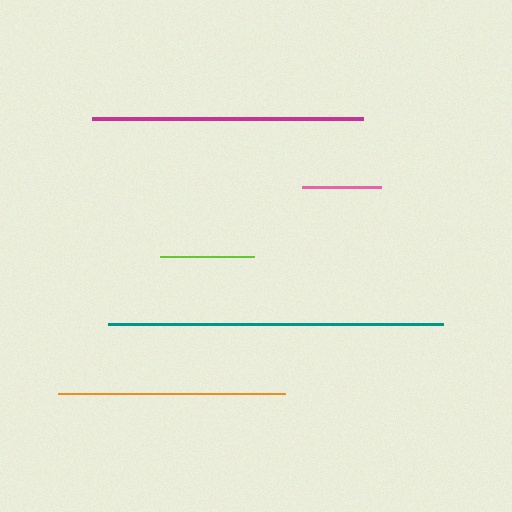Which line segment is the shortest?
The pink line is the shortest at approximately 79 pixels.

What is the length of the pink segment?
The pink segment is approximately 79 pixels long.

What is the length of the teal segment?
The teal segment is approximately 335 pixels long.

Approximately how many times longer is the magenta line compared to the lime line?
The magenta line is approximately 2.9 times the length of the lime line.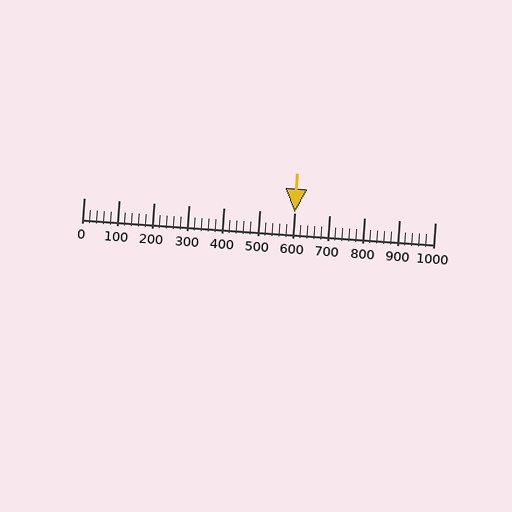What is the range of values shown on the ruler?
The ruler shows values from 0 to 1000.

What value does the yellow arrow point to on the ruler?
The yellow arrow points to approximately 600.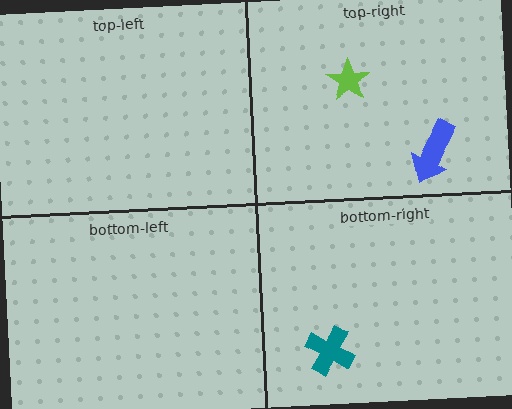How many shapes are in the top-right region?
2.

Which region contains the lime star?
The top-right region.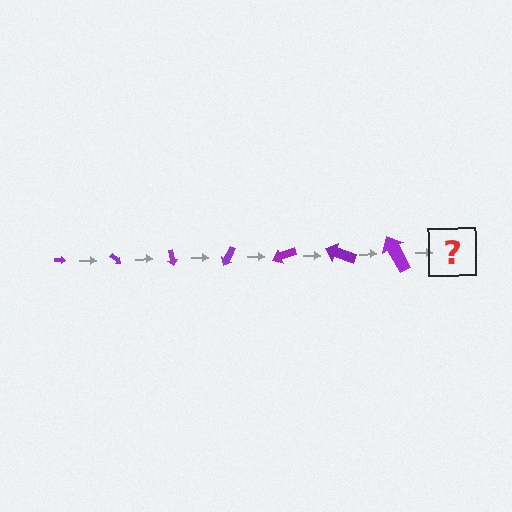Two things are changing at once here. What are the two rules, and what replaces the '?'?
The two rules are that the arrow grows larger each step and it rotates 40 degrees each step. The '?' should be an arrow, larger than the previous one and rotated 280 degrees from the start.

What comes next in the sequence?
The next element should be an arrow, larger than the previous one and rotated 280 degrees from the start.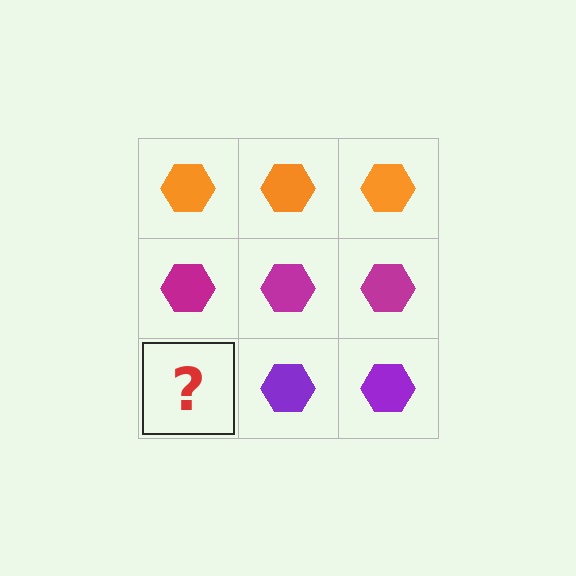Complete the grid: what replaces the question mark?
The question mark should be replaced with a purple hexagon.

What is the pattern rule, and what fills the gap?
The rule is that each row has a consistent color. The gap should be filled with a purple hexagon.